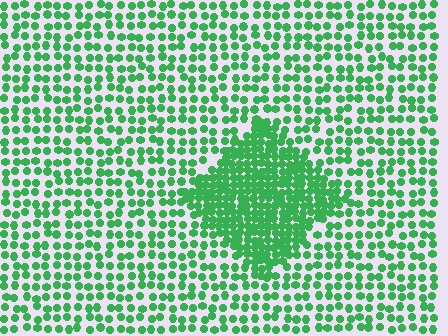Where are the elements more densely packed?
The elements are more densely packed inside the diamond boundary.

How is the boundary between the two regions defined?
The boundary is defined by a change in element density (approximately 2.2x ratio). All elements are the same color, size, and shape.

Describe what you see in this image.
The image contains small green elements arranged at two different densities. A diamond-shaped region is visible where the elements are more densely packed than the surrounding area.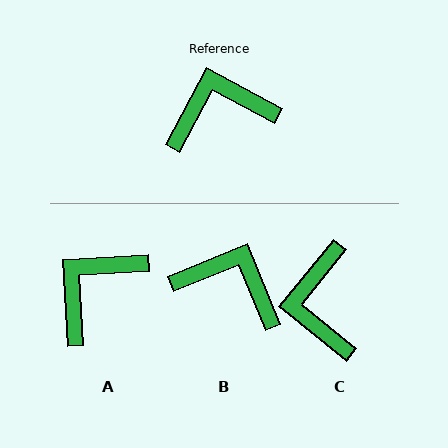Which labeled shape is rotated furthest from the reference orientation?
C, about 79 degrees away.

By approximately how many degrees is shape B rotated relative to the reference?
Approximately 40 degrees clockwise.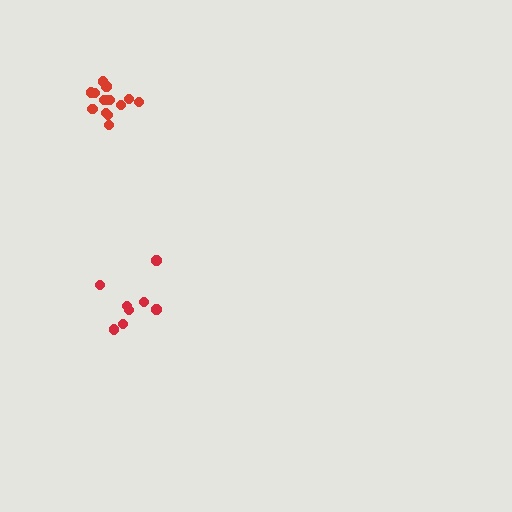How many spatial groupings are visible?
There are 2 spatial groupings.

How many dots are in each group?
Group 1: 8 dots, Group 2: 13 dots (21 total).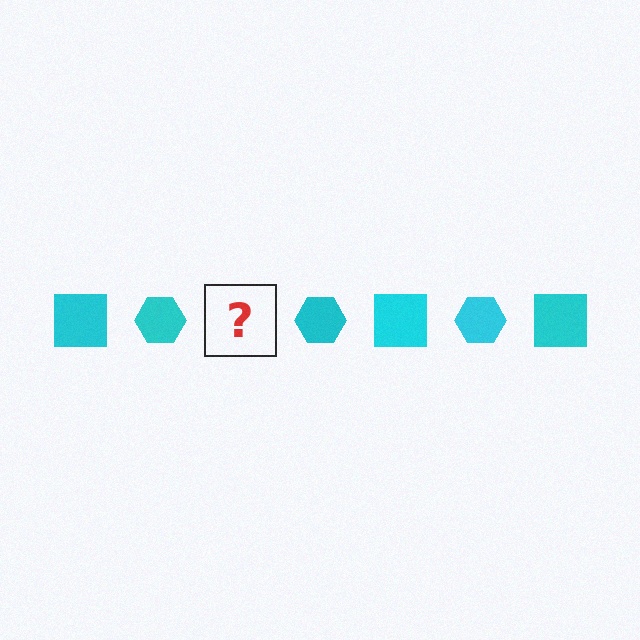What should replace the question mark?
The question mark should be replaced with a cyan square.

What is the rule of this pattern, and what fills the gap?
The rule is that the pattern cycles through square, hexagon shapes in cyan. The gap should be filled with a cyan square.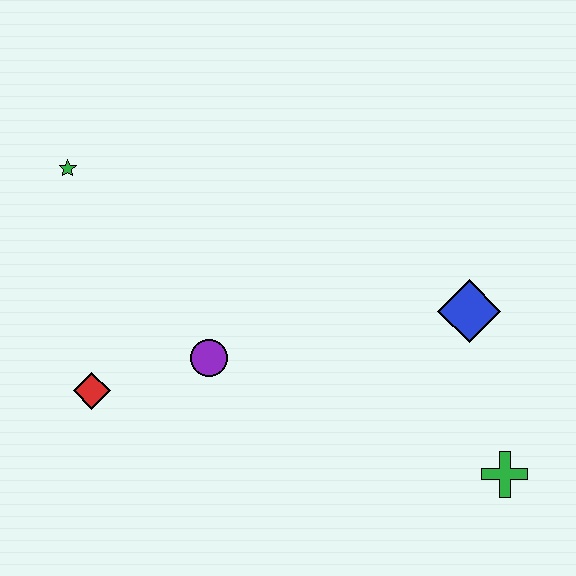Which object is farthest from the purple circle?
The green cross is farthest from the purple circle.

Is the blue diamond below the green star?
Yes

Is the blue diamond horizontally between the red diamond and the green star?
No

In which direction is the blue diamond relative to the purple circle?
The blue diamond is to the right of the purple circle.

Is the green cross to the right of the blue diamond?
Yes